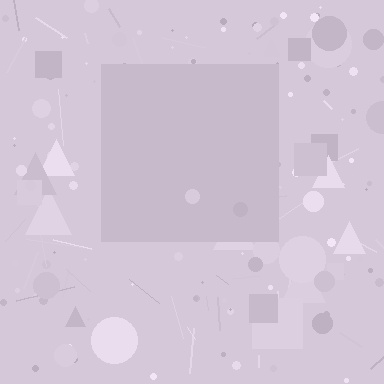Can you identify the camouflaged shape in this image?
The camouflaged shape is a square.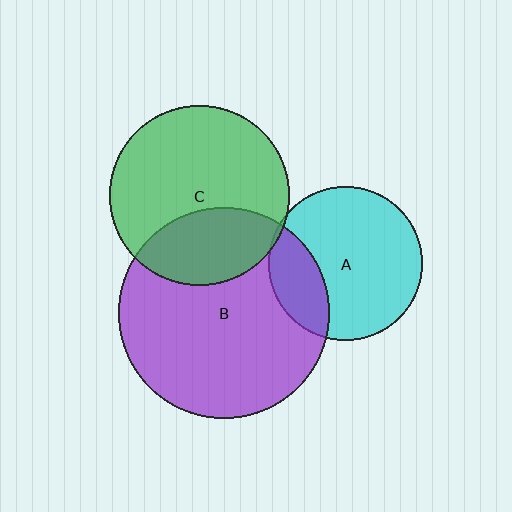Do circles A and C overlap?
Yes.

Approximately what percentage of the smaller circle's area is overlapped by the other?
Approximately 5%.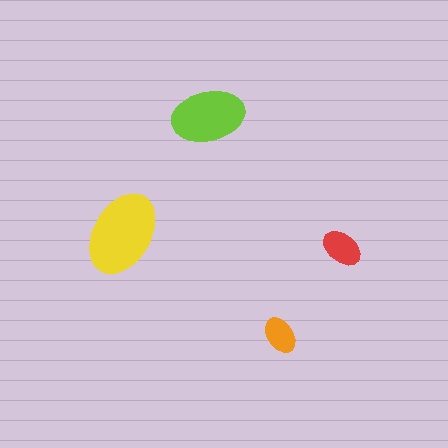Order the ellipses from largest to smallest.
the yellow one, the lime one, the red one, the orange one.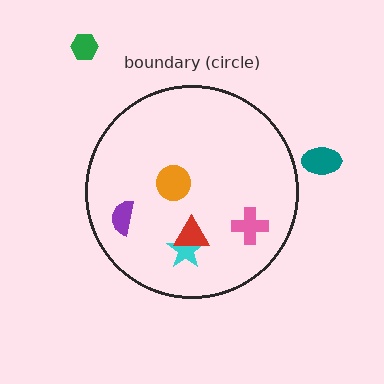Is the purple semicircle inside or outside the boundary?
Inside.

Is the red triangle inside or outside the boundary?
Inside.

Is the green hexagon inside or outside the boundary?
Outside.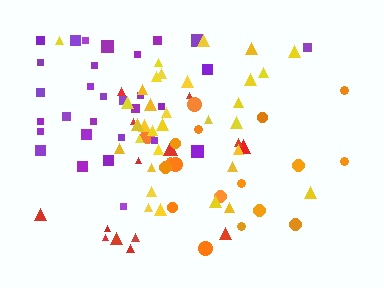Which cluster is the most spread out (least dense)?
Red.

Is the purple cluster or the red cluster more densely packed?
Purple.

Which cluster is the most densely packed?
Yellow.